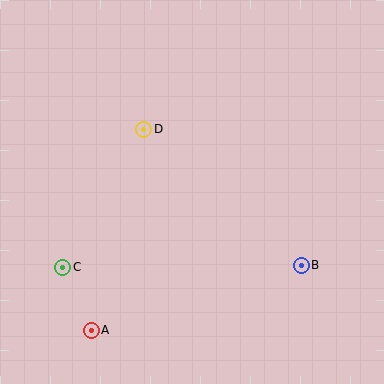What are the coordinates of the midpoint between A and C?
The midpoint between A and C is at (77, 299).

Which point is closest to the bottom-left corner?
Point A is closest to the bottom-left corner.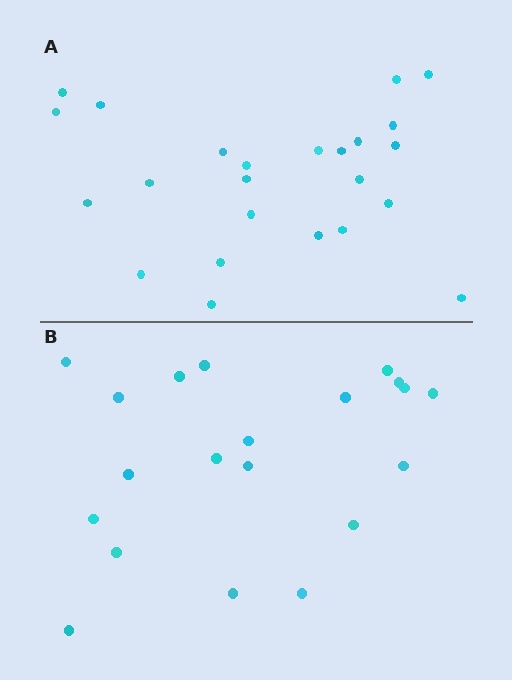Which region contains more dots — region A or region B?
Region A (the top region) has more dots.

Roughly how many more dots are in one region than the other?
Region A has about 4 more dots than region B.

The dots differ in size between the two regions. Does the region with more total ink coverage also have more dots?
No. Region B has more total ink coverage because its dots are larger, but region A actually contains more individual dots. Total area can be misleading — the number of items is what matters here.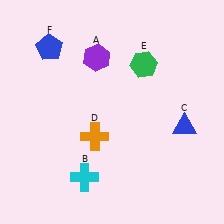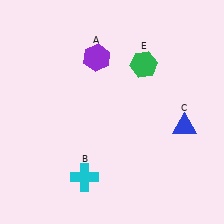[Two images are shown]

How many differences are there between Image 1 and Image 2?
There are 2 differences between the two images.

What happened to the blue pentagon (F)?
The blue pentagon (F) was removed in Image 2. It was in the top-left area of Image 1.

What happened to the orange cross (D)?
The orange cross (D) was removed in Image 2. It was in the bottom-left area of Image 1.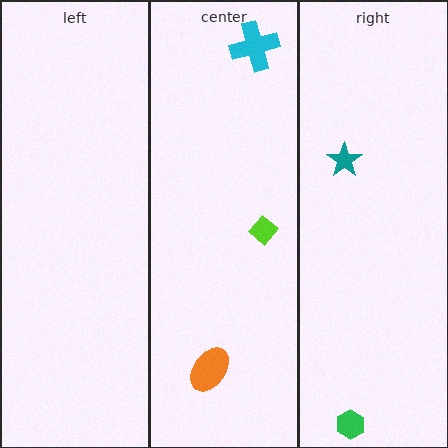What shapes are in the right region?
The green hexagon, the teal star.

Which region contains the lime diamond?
The center region.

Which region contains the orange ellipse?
The center region.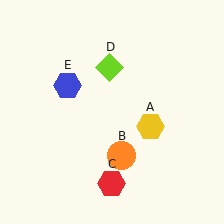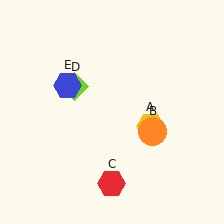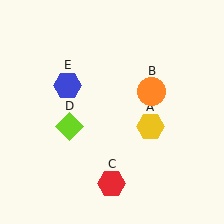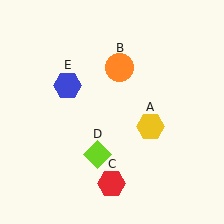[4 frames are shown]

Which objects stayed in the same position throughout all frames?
Yellow hexagon (object A) and red hexagon (object C) and blue hexagon (object E) remained stationary.